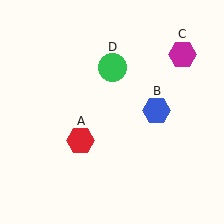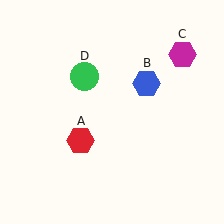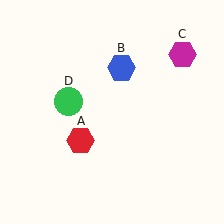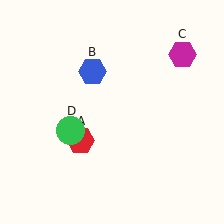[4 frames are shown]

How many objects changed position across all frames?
2 objects changed position: blue hexagon (object B), green circle (object D).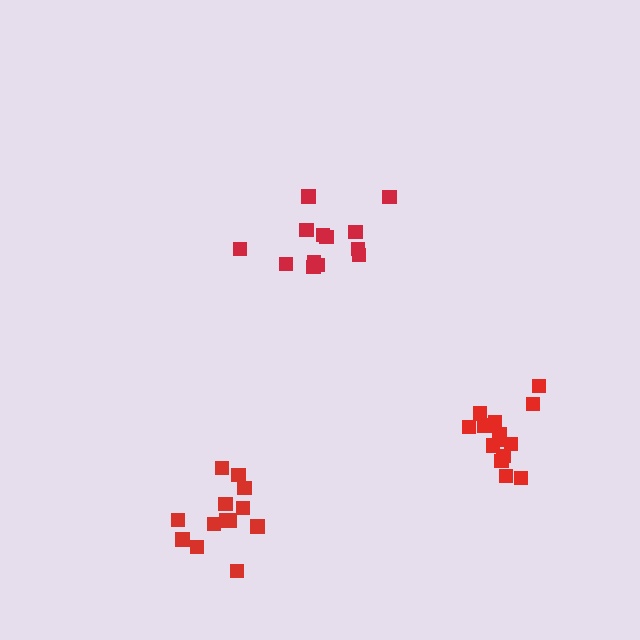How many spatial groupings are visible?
There are 3 spatial groupings.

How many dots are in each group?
Group 1: 13 dots, Group 2: 13 dots, Group 3: 15 dots (41 total).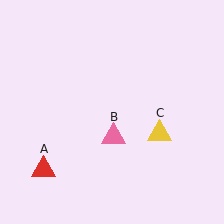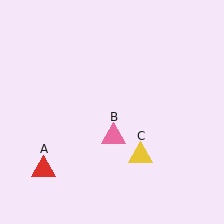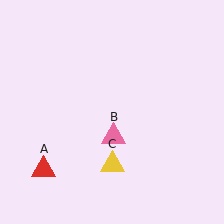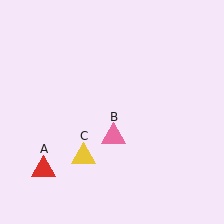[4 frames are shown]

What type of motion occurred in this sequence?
The yellow triangle (object C) rotated clockwise around the center of the scene.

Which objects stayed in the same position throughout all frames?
Red triangle (object A) and pink triangle (object B) remained stationary.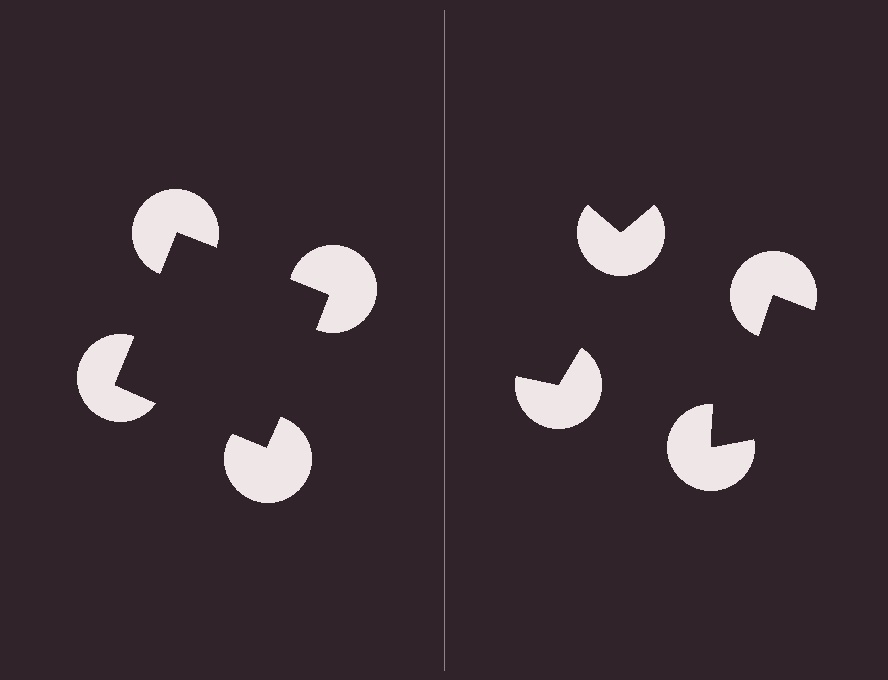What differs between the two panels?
The pac-man discs are positioned identically on both sides; only the wedge orientations differ. On the left they align to a square; on the right they are misaligned.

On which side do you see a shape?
An illusory square appears on the left side. On the right side the wedge cuts are rotated, so no coherent shape forms.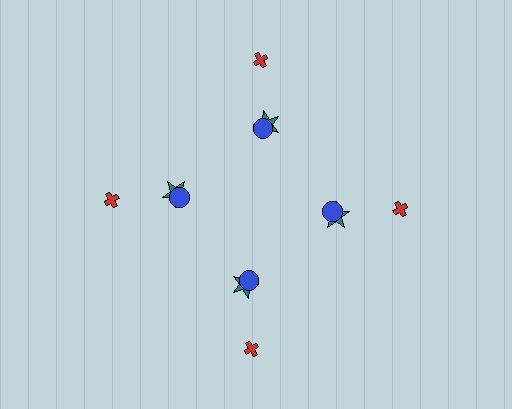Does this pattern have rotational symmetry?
Yes, this pattern has 4-fold rotational symmetry. It looks the same after rotating 90 degrees around the center.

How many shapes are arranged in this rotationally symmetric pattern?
There are 12 shapes, arranged in 4 groups of 3.